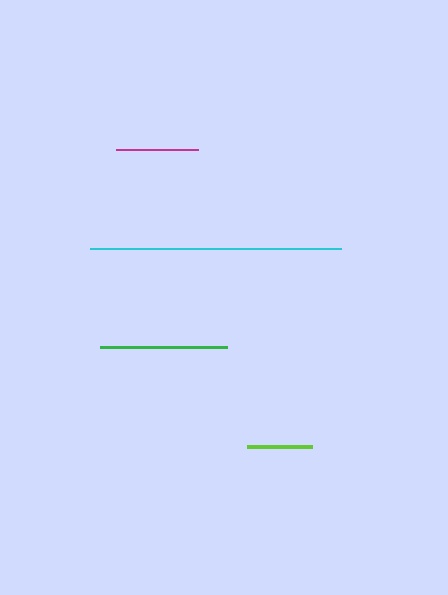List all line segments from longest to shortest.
From longest to shortest: cyan, green, magenta, lime.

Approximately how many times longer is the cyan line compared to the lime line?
The cyan line is approximately 3.8 times the length of the lime line.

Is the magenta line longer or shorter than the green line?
The green line is longer than the magenta line.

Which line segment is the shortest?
The lime line is the shortest at approximately 65 pixels.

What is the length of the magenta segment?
The magenta segment is approximately 82 pixels long.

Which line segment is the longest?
The cyan line is the longest at approximately 251 pixels.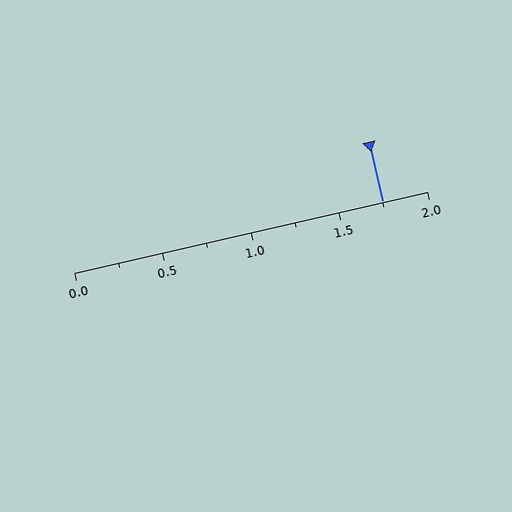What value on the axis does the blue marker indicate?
The marker indicates approximately 1.75.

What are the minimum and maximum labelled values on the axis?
The axis runs from 0.0 to 2.0.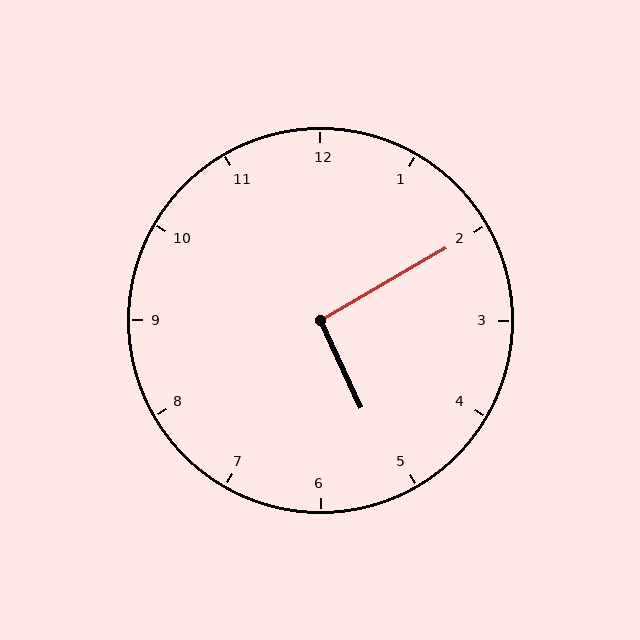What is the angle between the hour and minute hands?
Approximately 95 degrees.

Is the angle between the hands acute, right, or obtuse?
It is right.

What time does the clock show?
5:10.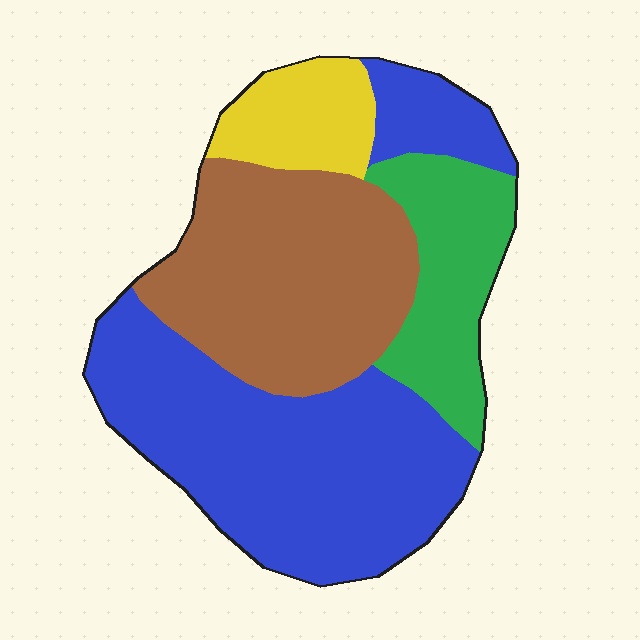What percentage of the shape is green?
Green takes up about one sixth (1/6) of the shape.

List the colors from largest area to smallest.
From largest to smallest: blue, brown, green, yellow.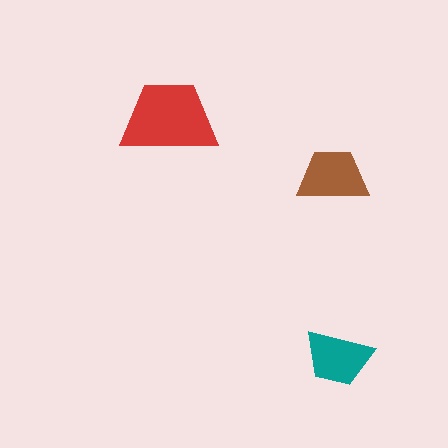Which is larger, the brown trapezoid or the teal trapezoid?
The brown one.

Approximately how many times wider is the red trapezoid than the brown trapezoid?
About 1.5 times wider.